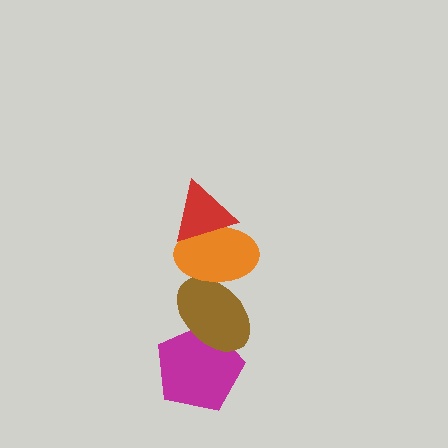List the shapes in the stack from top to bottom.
From top to bottom: the red triangle, the orange ellipse, the brown ellipse, the magenta pentagon.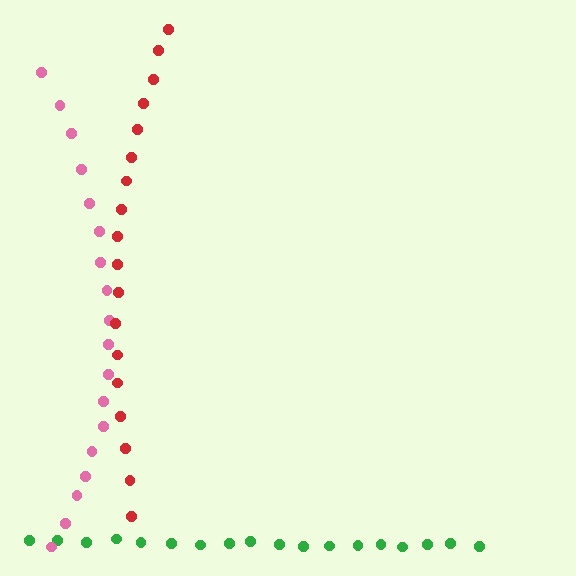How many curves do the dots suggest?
There are 3 distinct paths.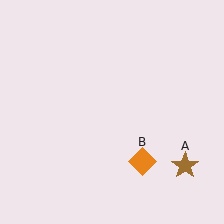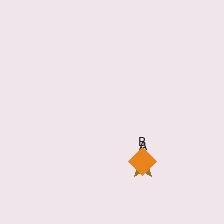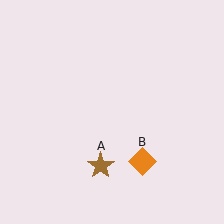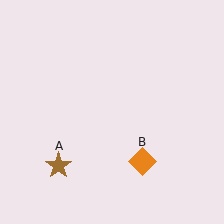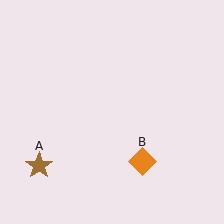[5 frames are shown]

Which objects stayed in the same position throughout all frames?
Orange diamond (object B) remained stationary.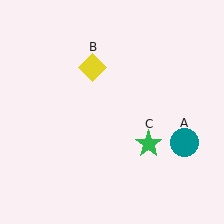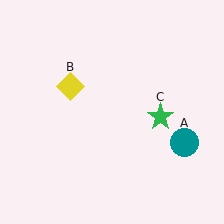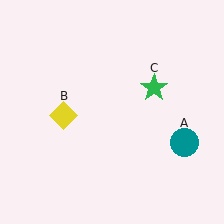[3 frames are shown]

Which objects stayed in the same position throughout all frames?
Teal circle (object A) remained stationary.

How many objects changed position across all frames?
2 objects changed position: yellow diamond (object B), green star (object C).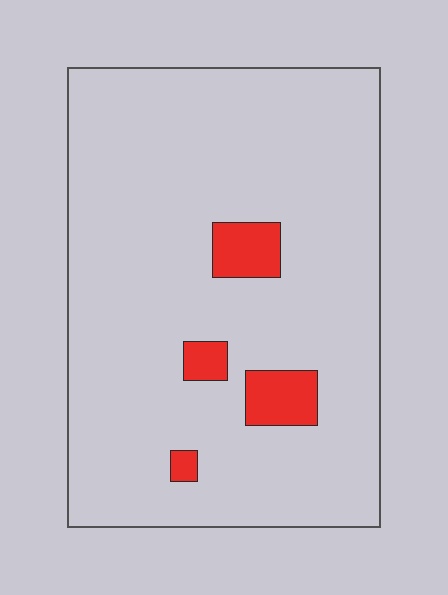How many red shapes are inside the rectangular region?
4.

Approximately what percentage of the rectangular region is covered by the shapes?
Approximately 5%.